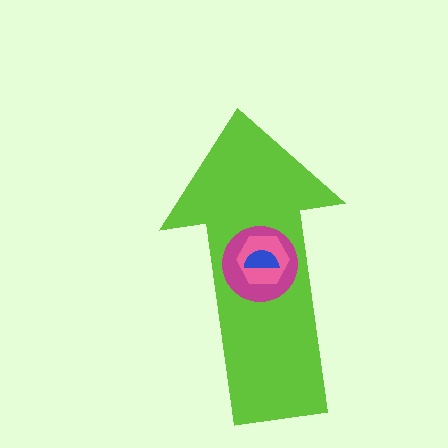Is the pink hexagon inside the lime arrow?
Yes.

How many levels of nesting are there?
4.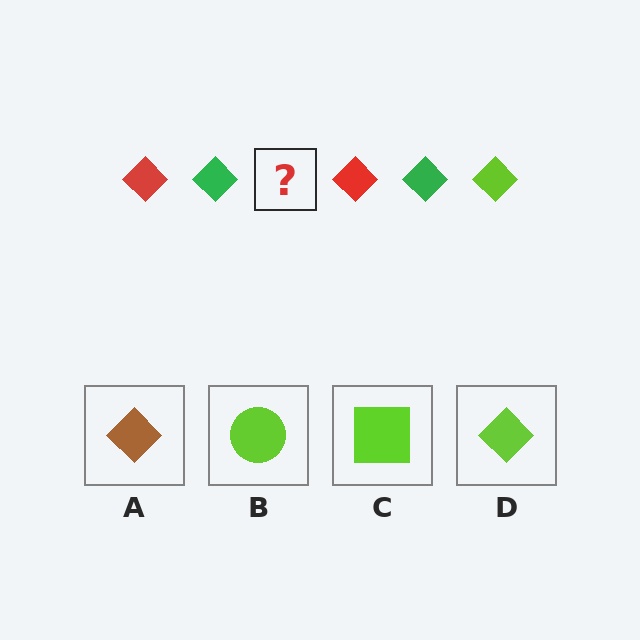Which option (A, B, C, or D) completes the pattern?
D.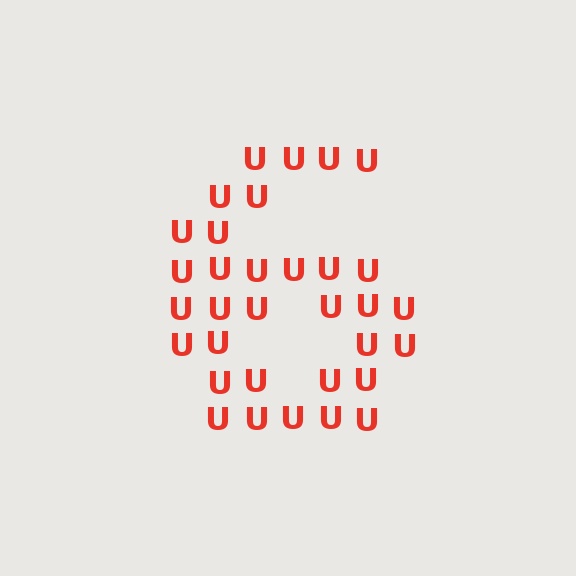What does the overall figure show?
The overall figure shows the digit 6.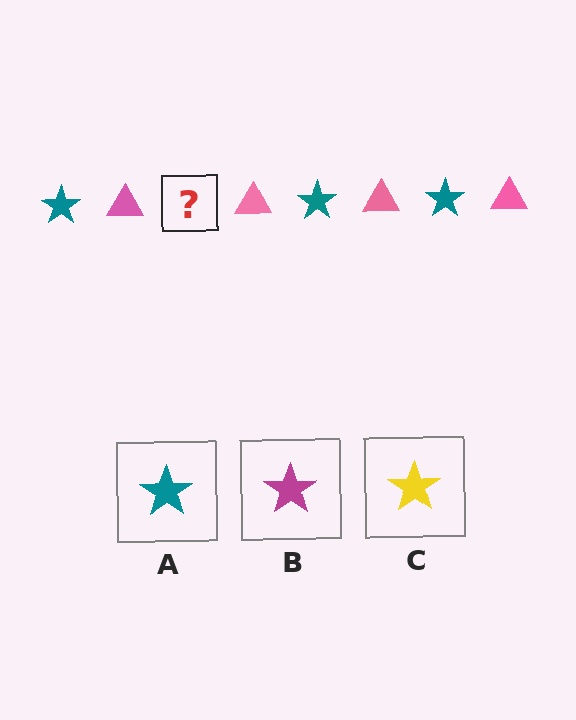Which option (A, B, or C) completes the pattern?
A.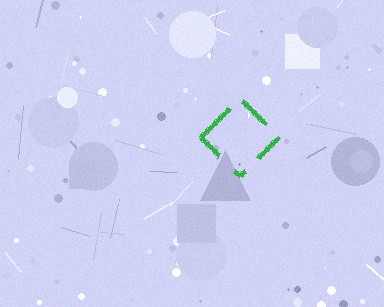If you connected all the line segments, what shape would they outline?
They would outline a diamond.